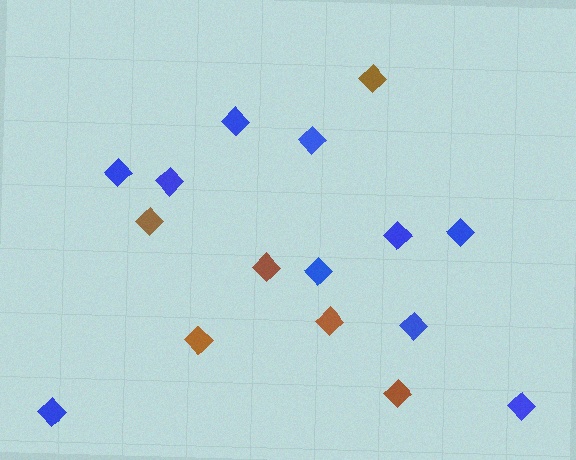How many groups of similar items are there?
There are 2 groups: one group of blue diamonds (10) and one group of brown diamonds (6).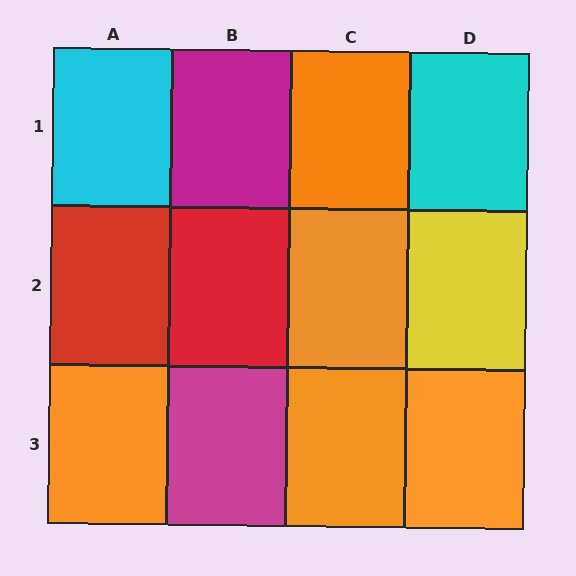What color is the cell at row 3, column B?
Magenta.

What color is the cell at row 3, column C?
Orange.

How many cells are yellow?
1 cell is yellow.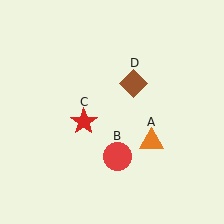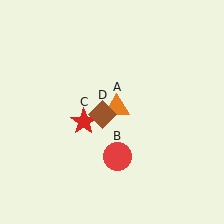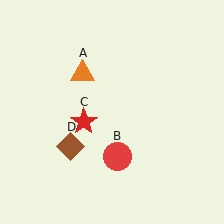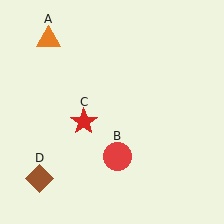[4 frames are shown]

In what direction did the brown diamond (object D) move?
The brown diamond (object D) moved down and to the left.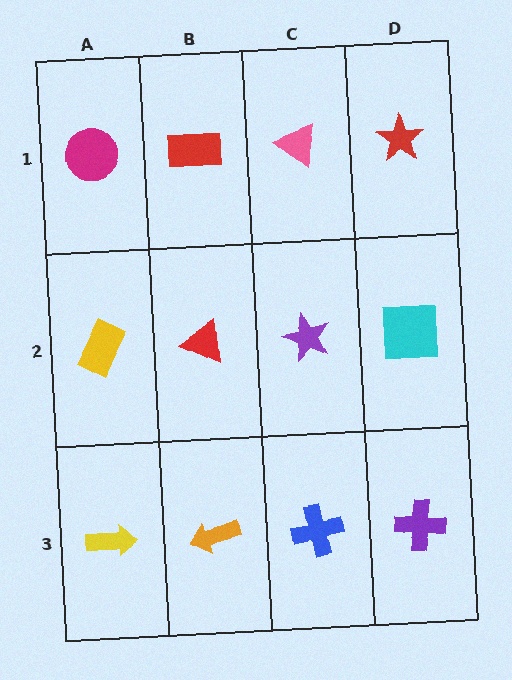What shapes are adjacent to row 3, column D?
A cyan square (row 2, column D), a blue cross (row 3, column C).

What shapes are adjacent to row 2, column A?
A magenta circle (row 1, column A), a yellow arrow (row 3, column A), a red triangle (row 2, column B).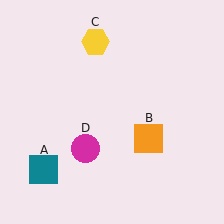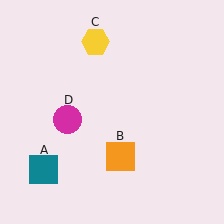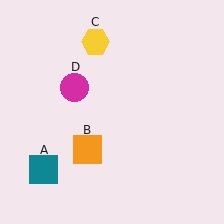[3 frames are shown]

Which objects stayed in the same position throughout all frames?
Teal square (object A) and yellow hexagon (object C) remained stationary.